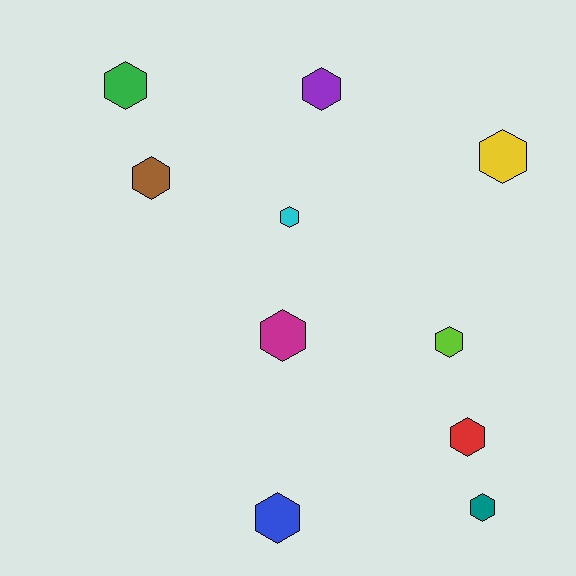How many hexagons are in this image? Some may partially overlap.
There are 10 hexagons.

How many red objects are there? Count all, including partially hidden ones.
There is 1 red object.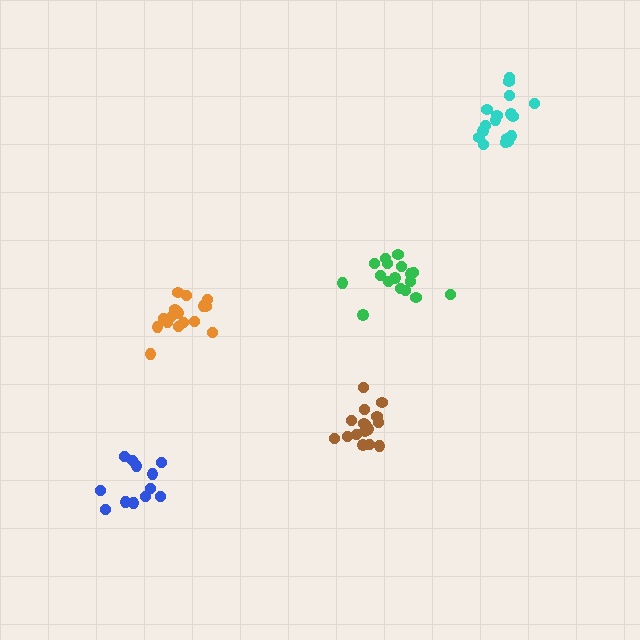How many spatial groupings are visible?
There are 5 spatial groupings.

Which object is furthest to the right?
The cyan cluster is rightmost.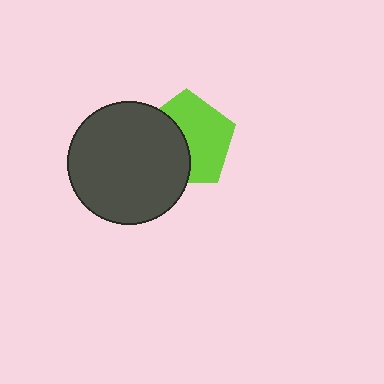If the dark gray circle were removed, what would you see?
You would see the complete lime pentagon.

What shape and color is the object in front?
The object in front is a dark gray circle.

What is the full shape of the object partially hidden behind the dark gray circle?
The partially hidden object is a lime pentagon.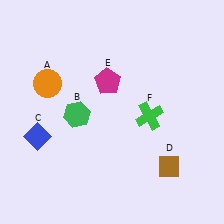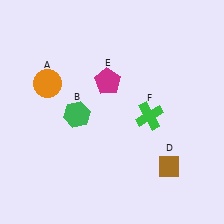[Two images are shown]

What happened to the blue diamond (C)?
The blue diamond (C) was removed in Image 2. It was in the bottom-left area of Image 1.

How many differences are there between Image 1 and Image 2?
There is 1 difference between the two images.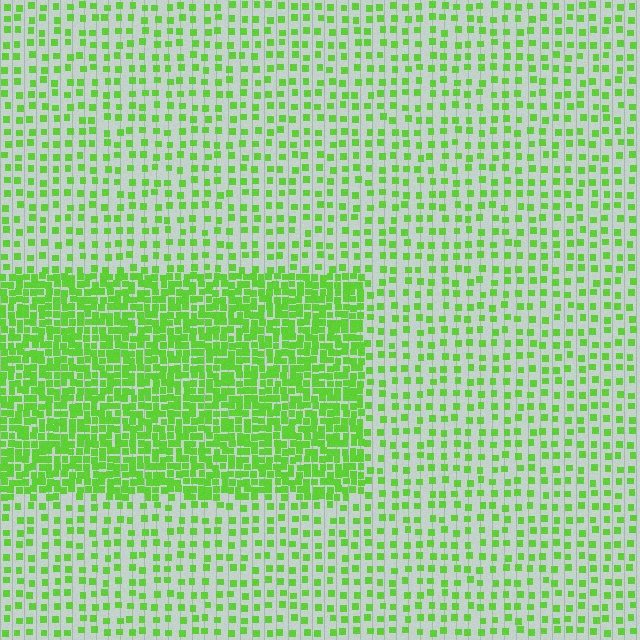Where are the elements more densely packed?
The elements are more densely packed inside the rectangle boundary.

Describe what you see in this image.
The image contains small lime elements arranged at two different densities. A rectangle-shaped region is visible where the elements are more densely packed than the surrounding area.